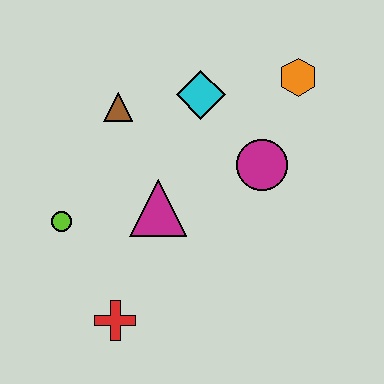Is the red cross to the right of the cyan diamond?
No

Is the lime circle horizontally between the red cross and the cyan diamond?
No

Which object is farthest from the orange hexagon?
The red cross is farthest from the orange hexagon.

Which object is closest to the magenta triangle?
The lime circle is closest to the magenta triangle.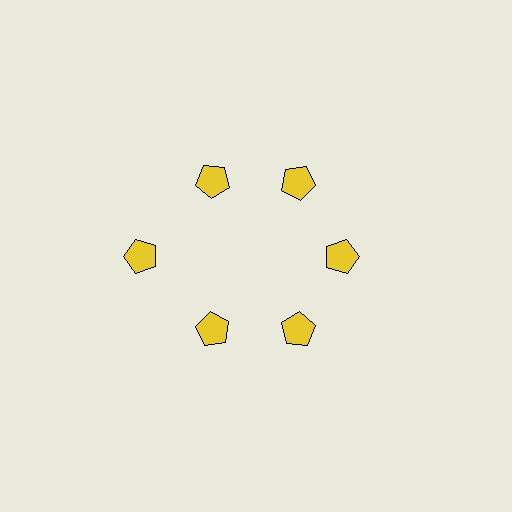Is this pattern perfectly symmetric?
No. The 6 yellow pentagons are arranged in a ring, but one element near the 9 o'clock position is pushed outward from the center, breaking the 6-fold rotational symmetry.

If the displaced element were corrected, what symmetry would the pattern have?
It would have 6-fold rotational symmetry — the pattern would map onto itself every 60 degrees.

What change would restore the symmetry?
The symmetry would be restored by moving it inward, back onto the ring so that all 6 pentagons sit at equal angles and equal distance from the center.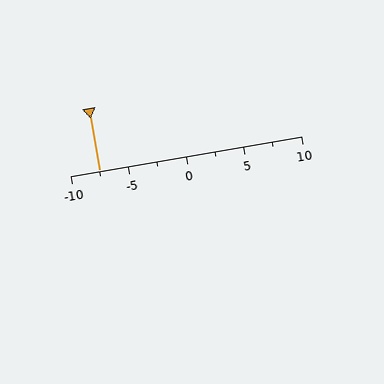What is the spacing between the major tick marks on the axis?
The major ticks are spaced 5 apart.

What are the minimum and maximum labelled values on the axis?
The axis runs from -10 to 10.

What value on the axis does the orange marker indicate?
The marker indicates approximately -7.5.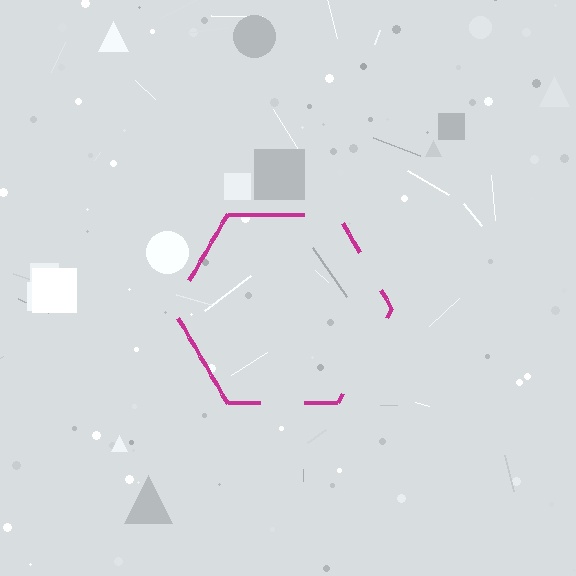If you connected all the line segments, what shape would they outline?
They would outline a hexagon.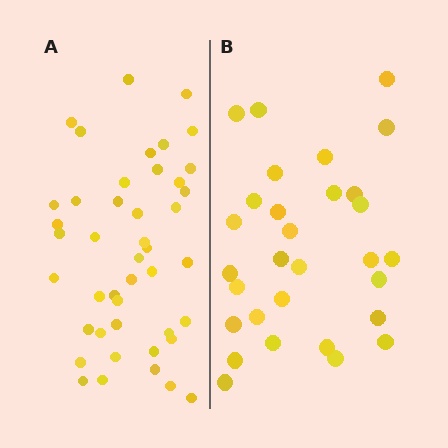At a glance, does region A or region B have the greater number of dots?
Region A (the left region) has more dots.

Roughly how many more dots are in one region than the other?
Region A has approximately 15 more dots than region B.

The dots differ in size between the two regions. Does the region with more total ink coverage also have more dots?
No. Region B has more total ink coverage because its dots are larger, but region A actually contains more individual dots. Total area can be misleading — the number of items is what matters here.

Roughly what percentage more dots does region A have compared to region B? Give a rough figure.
About 45% more.